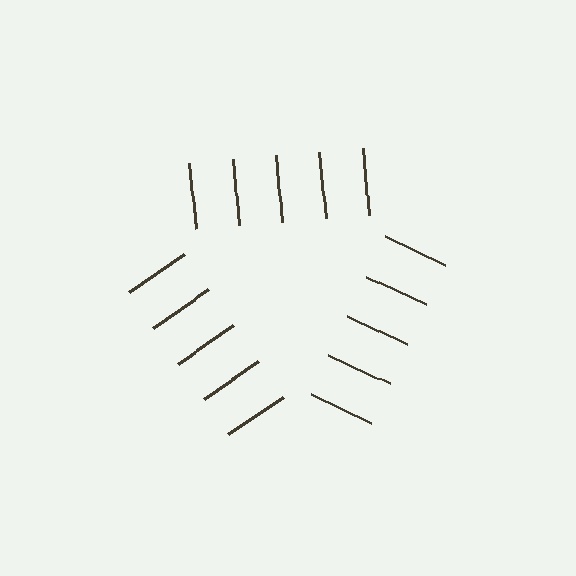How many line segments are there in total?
15 — 5 along each of the 3 edges.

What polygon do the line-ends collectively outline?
An illusory triangle — the line segments terminate on its edges but no continuous stroke is drawn.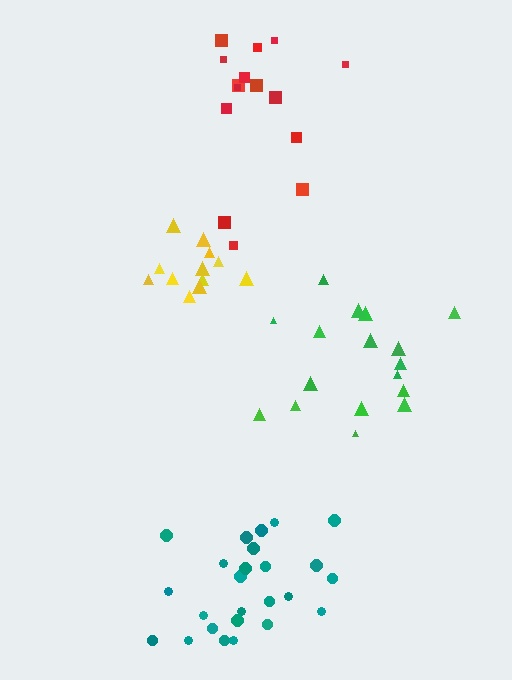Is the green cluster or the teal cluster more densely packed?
Teal.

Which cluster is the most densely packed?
Yellow.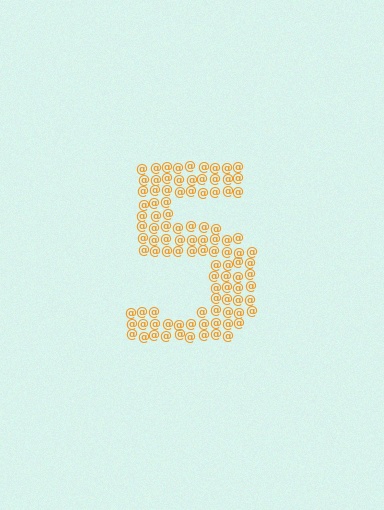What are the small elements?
The small elements are at signs.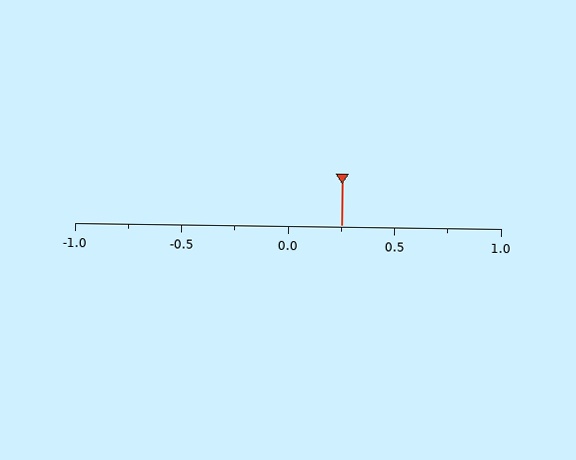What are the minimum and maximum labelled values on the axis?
The axis runs from -1.0 to 1.0.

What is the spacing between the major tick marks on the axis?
The major ticks are spaced 0.5 apart.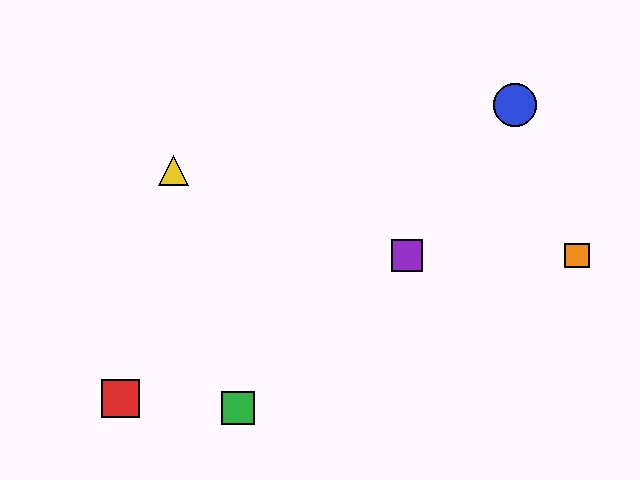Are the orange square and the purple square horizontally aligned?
Yes, both are at y≈255.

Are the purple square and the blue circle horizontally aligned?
No, the purple square is at y≈255 and the blue circle is at y≈105.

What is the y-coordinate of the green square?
The green square is at y≈408.